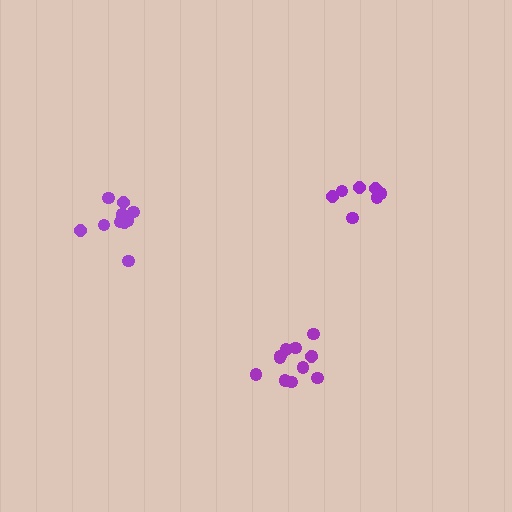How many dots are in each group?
Group 1: 7 dots, Group 2: 10 dots, Group 3: 12 dots (29 total).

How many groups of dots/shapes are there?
There are 3 groups.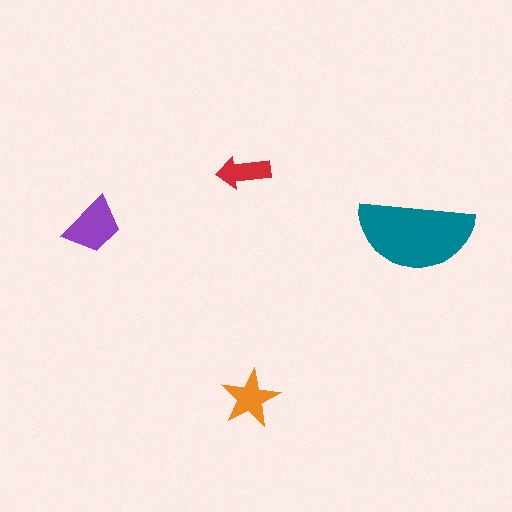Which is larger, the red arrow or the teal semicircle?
The teal semicircle.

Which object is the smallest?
The red arrow.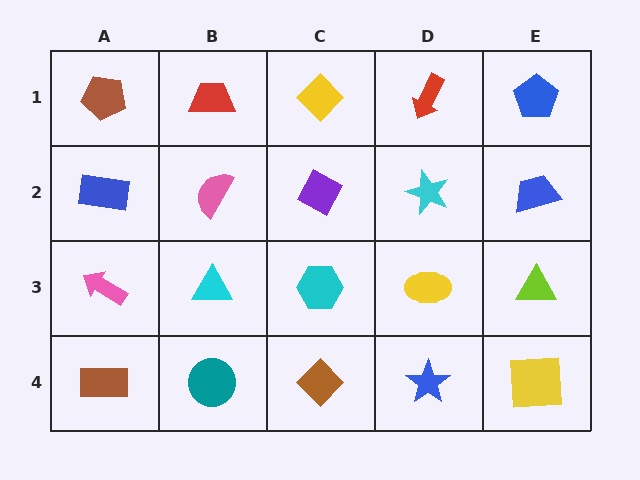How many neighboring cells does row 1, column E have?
2.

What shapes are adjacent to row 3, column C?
A purple diamond (row 2, column C), a brown diamond (row 4, column C), a cyan triangle (row 3, column B), a yellow ellipse (row 3, column D).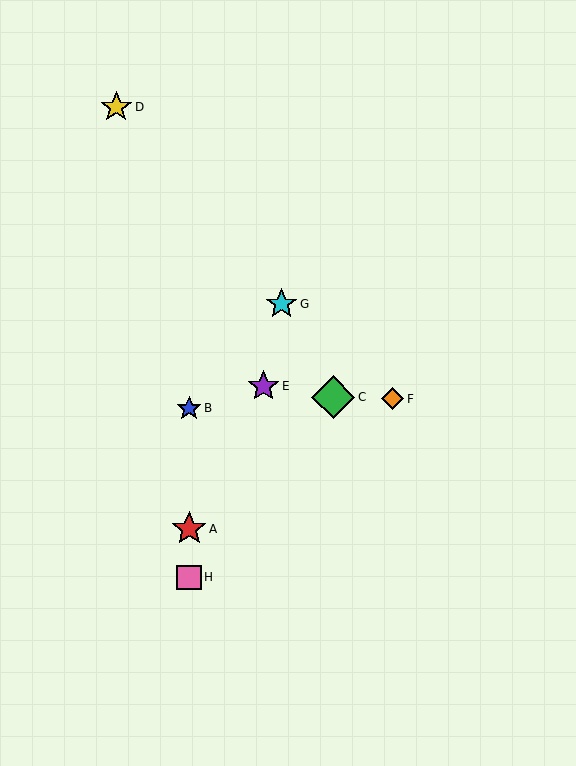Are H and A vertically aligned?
Yes, both are at x≈189.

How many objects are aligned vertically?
3 objects (A, B, H) are aligned vertically.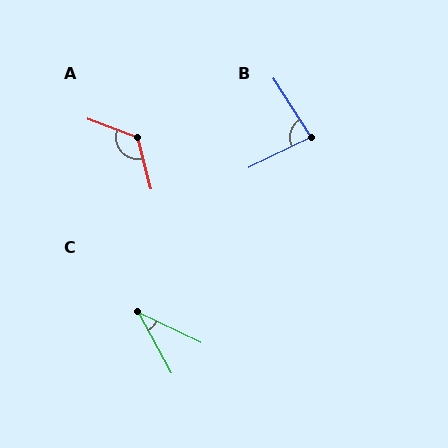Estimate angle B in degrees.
Approximately 83 degrees.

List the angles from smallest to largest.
C (35°), B (83°), A (125°).